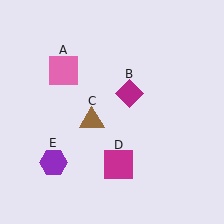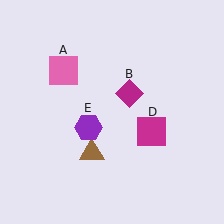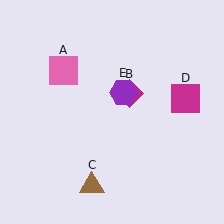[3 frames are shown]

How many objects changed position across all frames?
3 objects changed position: brown triangle (object C), magenta square (object D), purple hexagon (object E).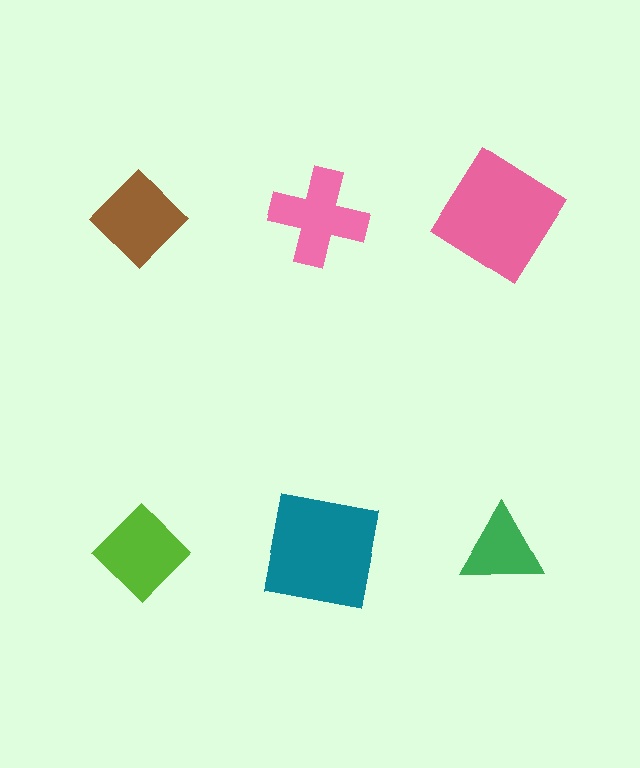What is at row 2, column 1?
A lime diamond.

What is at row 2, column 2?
A teal square.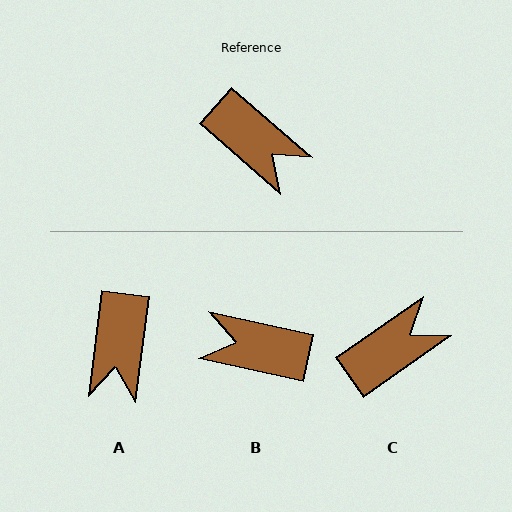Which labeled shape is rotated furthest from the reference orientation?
B, about 151 degrees away.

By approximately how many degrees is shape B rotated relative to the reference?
Approximately 151 degrees clockwise.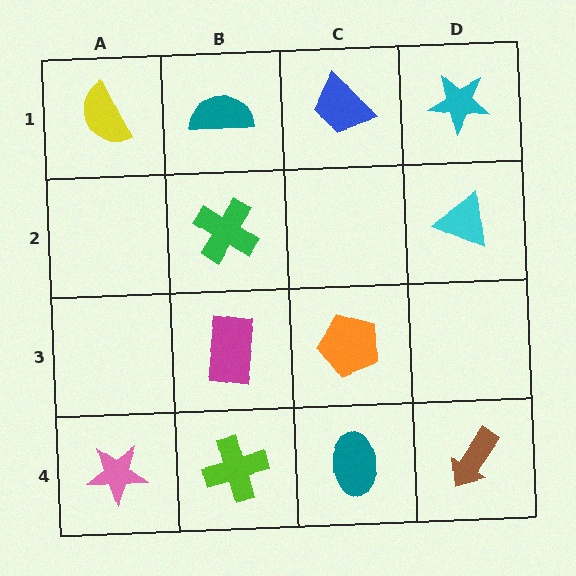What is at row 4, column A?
A pink star.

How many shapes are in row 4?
4 shapes.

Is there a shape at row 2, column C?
No, that cell is empty.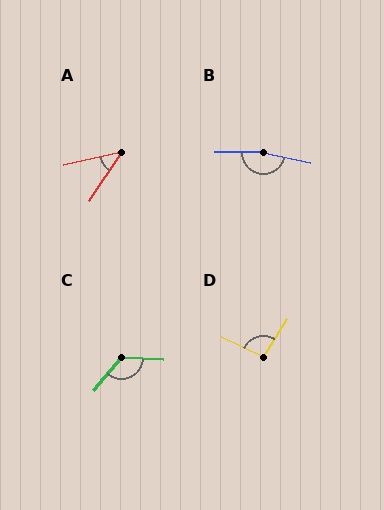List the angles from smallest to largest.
A (44°), D (97°), C (127°), B (168°).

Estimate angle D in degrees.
Approximately 97 degrees.